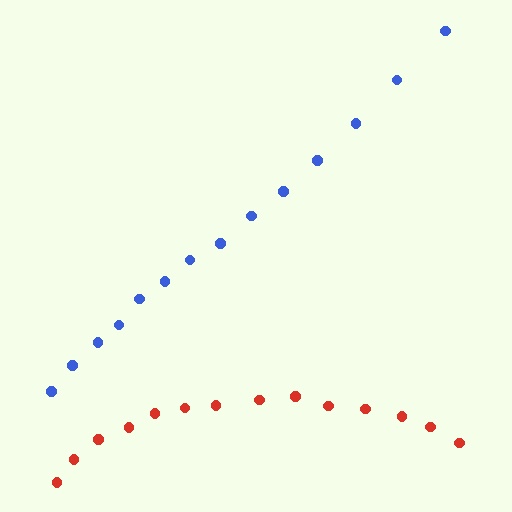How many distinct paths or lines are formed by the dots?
There are 2 distinct paths.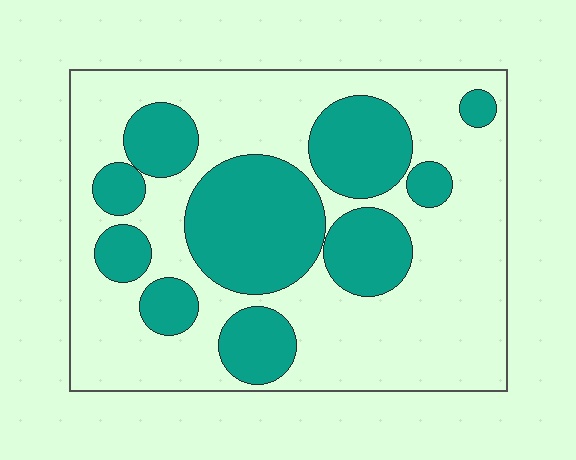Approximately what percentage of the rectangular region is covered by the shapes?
Approximately 35%.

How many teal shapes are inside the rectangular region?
10.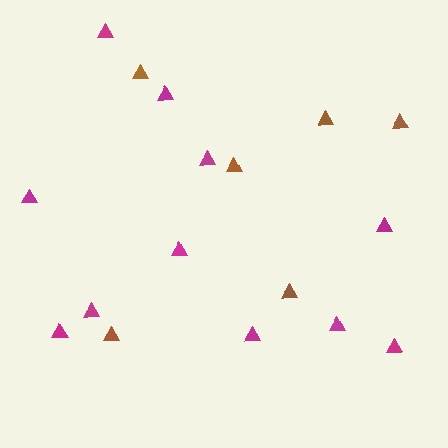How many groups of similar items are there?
There are 2 groups: one group of brown triangles (6) and one group of magenta triangles (11).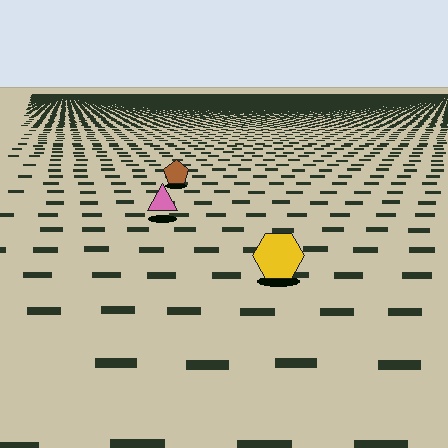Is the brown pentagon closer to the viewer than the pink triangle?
No. The pink triangle is closer — you can tell from the texture gradient: the ground texture is coarser near it.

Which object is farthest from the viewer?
The brown pentagon is farthest from the viewer. It appears smaller and the ground texture around it is denser.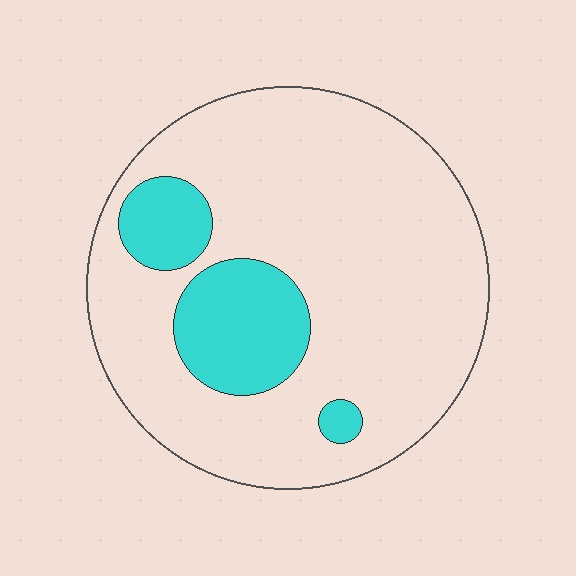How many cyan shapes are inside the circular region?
3.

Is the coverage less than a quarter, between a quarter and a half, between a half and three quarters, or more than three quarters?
Less than a quarter.